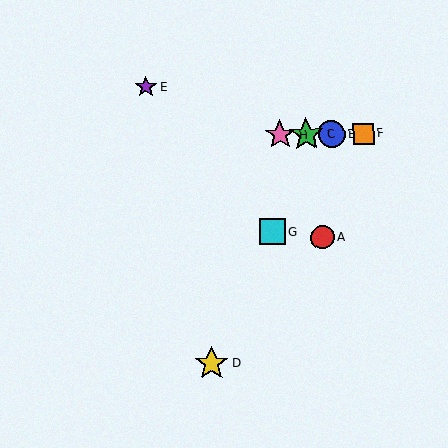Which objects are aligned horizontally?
Objects B, C, F, H are aligned horizontally.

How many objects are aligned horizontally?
4 objects (B, C, F, H) are aligned horizontally.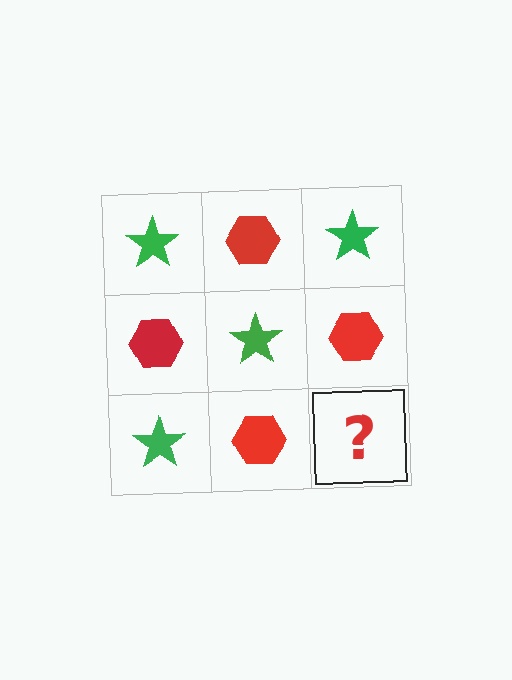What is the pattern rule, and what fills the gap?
The rule is that it alternates green star and red hexagon in a checkerboard pattern. The gap should be filled with a green star.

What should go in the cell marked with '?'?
The missing cell should contain a green star.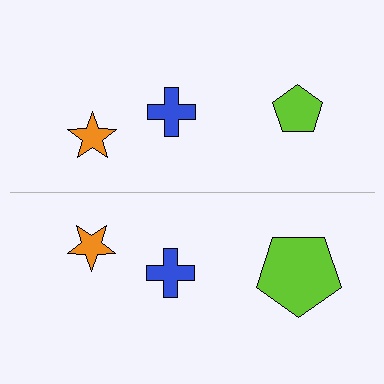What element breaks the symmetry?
The lime pentagon on the bottom side has a different size than its mirror counterpart.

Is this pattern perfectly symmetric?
No, the pattern is not perfectly symmetric. The lime pentagon on the bottom side has a different size than its mirror counterpart.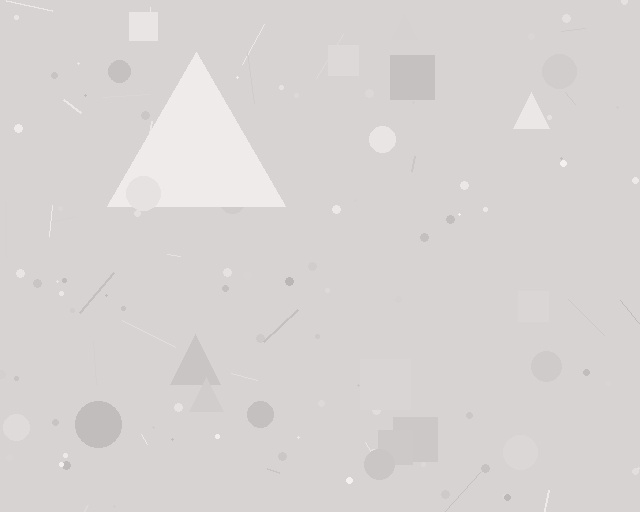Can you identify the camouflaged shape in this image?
The camouflaged shape is a triangle.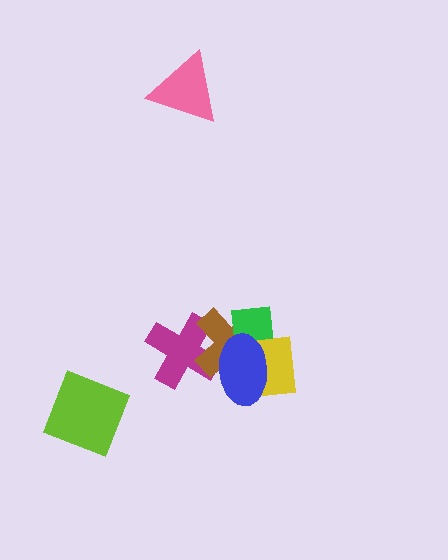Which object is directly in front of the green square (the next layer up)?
The yellow square is directly in front of the green square.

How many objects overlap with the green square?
3 objects overlap with the green square.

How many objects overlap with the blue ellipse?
4 objects overlap with the blue ellipse.